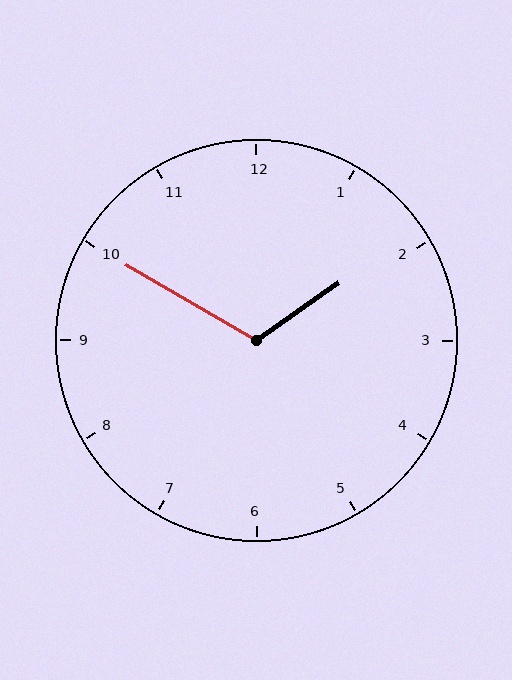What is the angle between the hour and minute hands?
Approximately 115 degrees.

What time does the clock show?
1:50.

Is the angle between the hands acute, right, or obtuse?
It is obtuse.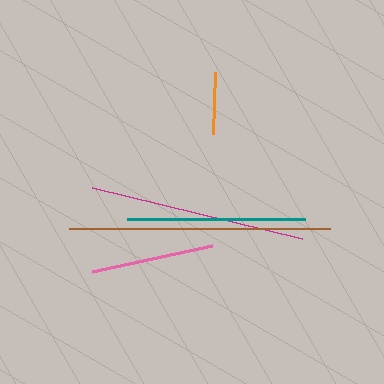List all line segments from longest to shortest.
From longest to shortest: brown, magenta, teal, pink, orange.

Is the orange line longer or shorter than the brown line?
The brown line is longer than the orange line.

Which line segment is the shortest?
The orange line is the shortest at approximately 62 pixels.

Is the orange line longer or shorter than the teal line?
The teal line is longer than the orange line.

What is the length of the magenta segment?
The magenta segment is approximately 217 pixels long.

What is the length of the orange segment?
The orange segment is approximately 62 pixels long.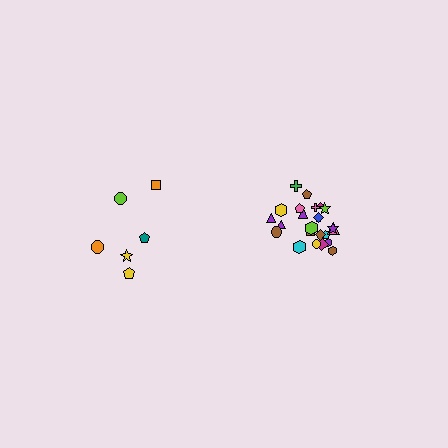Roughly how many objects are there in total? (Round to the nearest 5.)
Roughly 30 objects in total.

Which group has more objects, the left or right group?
The right group.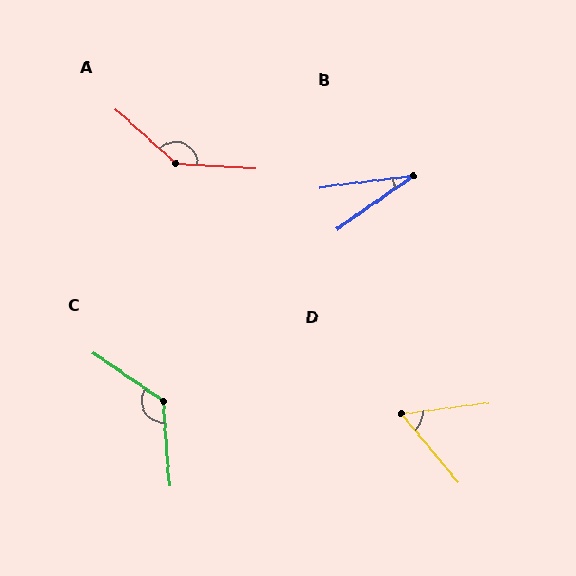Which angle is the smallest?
B, at approximately 28 degrees.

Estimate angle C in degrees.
Approximately 129 degrees.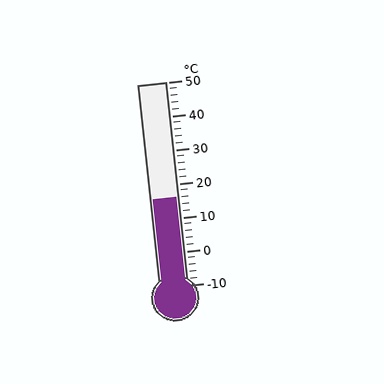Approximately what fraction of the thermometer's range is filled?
The thermometer is filled to approximately 45% of its range.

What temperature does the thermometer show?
The thermometer shows approximately 16°C.